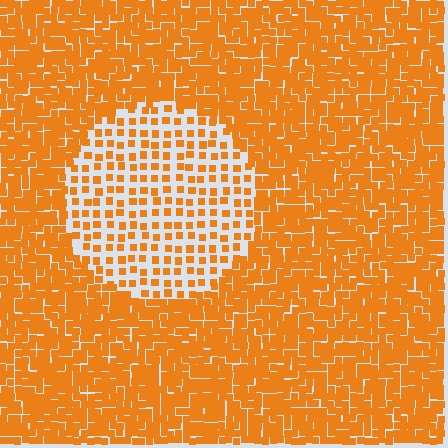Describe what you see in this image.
The image contains small orange elements arranged at two different densities. A circle-shaped region is visible where the elements are less densely packed than the surrounding area.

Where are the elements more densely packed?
The elements are more densely packed outside the circle boundary.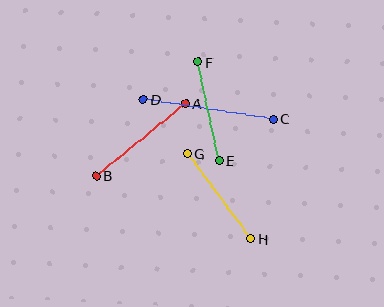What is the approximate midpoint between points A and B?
The midpoint is at approximately (141, 140) pixels.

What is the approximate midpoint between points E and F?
The midpoint is at approximately (208, 111) pixels.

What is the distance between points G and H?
The distance is approximately 106 pixels.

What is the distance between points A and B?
The distance is approximately 115 pixels.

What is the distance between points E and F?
The distance is approximately 101 pixels.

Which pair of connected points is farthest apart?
Points C and D are farthest apart.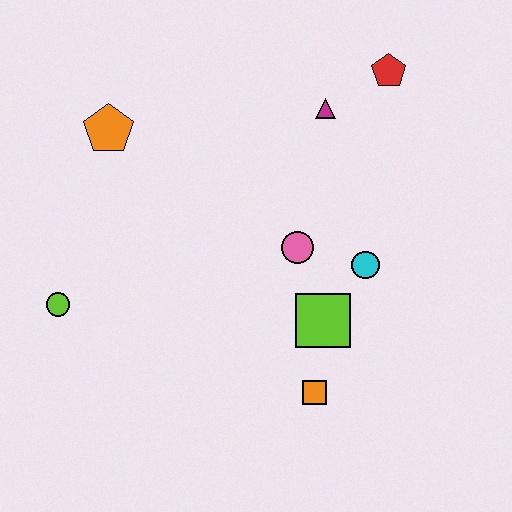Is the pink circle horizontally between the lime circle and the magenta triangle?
Yes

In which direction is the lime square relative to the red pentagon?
The lime square is below the red pentagon.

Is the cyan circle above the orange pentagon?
No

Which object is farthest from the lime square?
The orange pentagon is farthest from the lime square.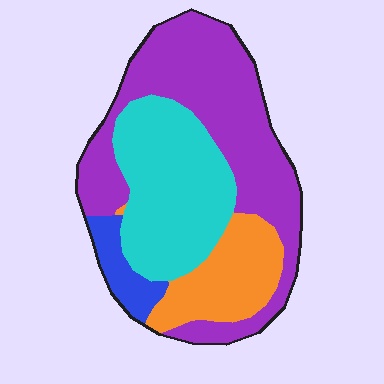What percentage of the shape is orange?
Orange takes up between a sixth and a third of the shape.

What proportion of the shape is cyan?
Cyan takes up between a sixth and a third of the shape.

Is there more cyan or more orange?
Cyan.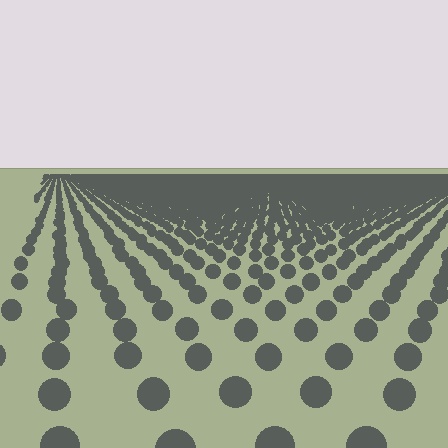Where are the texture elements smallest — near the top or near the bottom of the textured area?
Near the top.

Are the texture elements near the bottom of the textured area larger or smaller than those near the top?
Larger. Near the bottom, elements are closer to the viewer and appear at a bigger on-screen size.